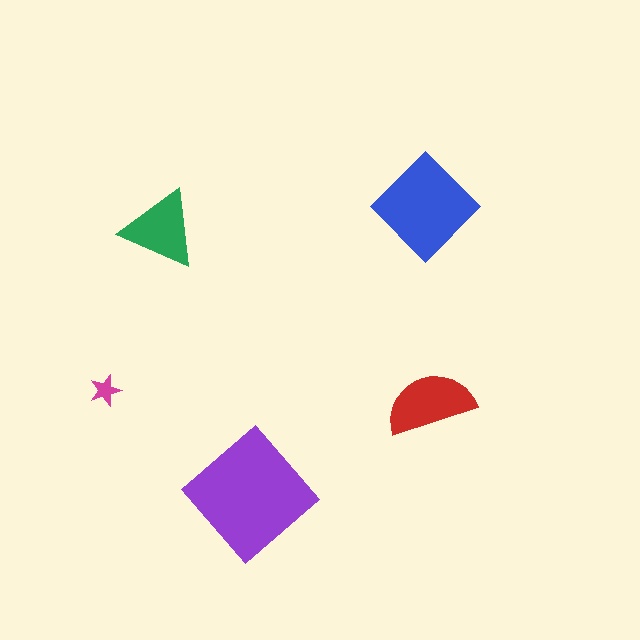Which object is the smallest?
The magenta star.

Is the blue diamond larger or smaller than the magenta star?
Larger.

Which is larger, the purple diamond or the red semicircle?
The purple diamond.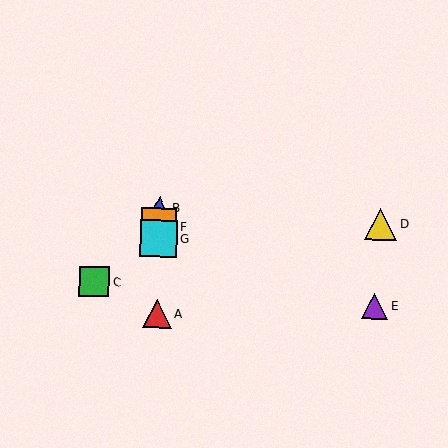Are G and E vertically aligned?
No, G is at x≈159 and E is at x≈375.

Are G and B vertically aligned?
Yes, both are at x≈159.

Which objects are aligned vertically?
Objects A, B, F, G are aligned vertically.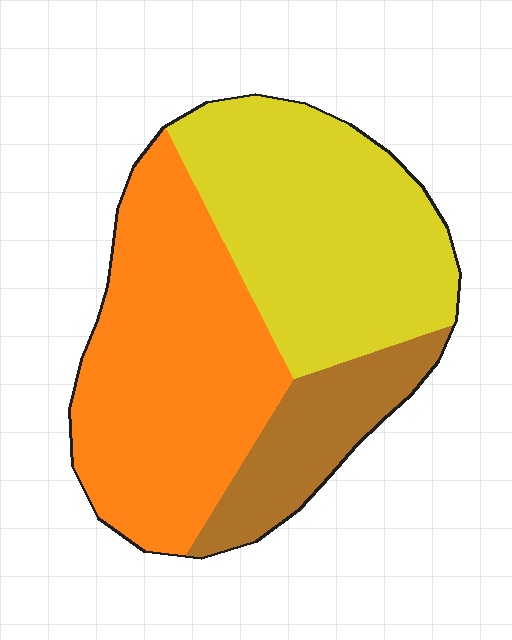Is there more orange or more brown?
Orange.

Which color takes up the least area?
Brown, at roughly 15%.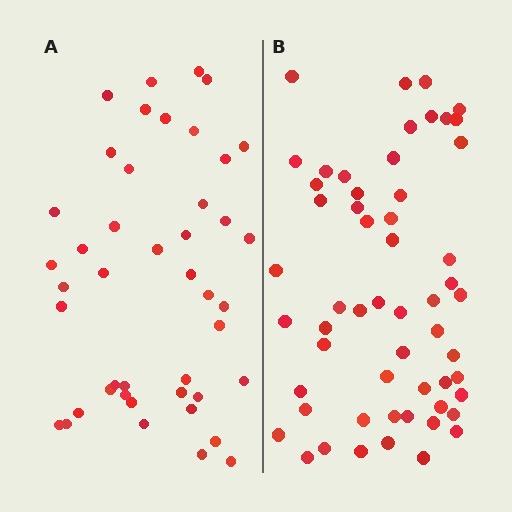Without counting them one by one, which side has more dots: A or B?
Region B (the right region) has more dots.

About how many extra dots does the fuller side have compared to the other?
Region B has roughly 12 or so more dots than region A.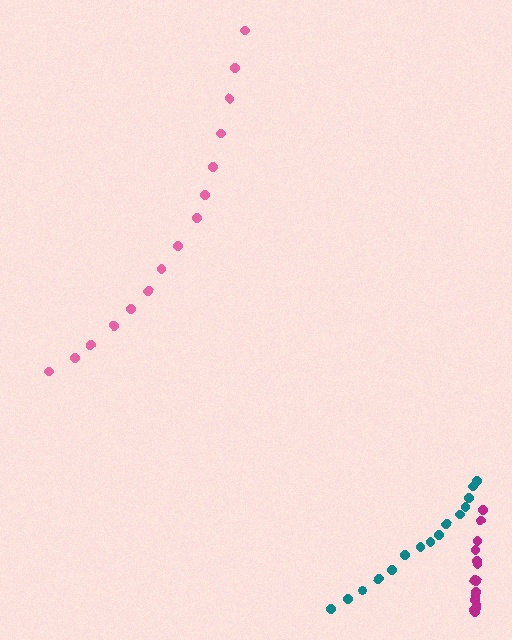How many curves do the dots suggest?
There are 3 distinct paths.